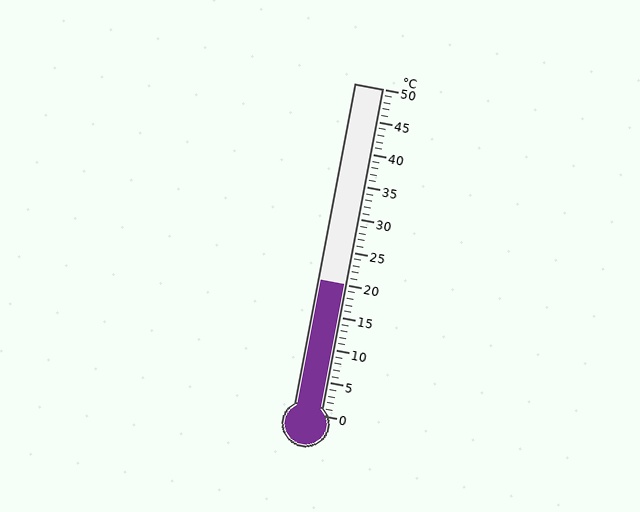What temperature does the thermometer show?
The thermometer shows approximately 20°C.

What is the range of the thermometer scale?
The thermometer scale ranges from 0°C to 50°C.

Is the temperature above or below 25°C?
The temperature is below 25°C.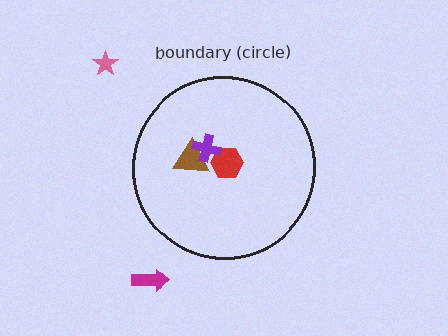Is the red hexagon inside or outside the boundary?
Inside.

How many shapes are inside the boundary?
3 inside, 2 outside.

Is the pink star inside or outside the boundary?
Outside.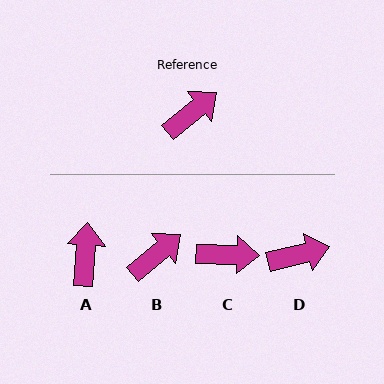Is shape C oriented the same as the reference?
No, it is off by about 41 degrees.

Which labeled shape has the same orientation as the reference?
B.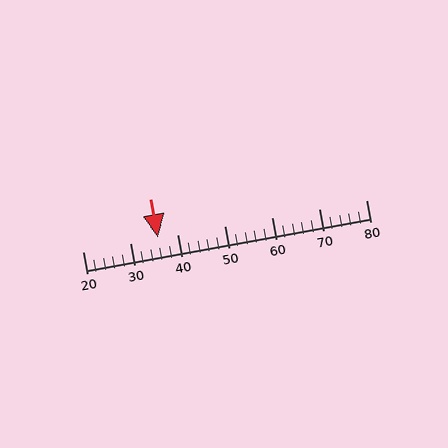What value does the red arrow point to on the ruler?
The red arrow points to approximately 36.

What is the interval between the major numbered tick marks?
The major tick marks are spaced 10 units apart.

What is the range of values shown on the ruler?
The ruler shows values from 20 to 80.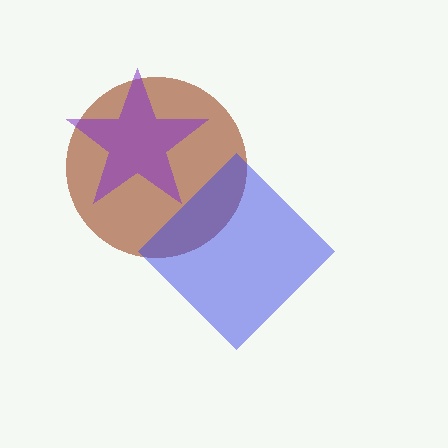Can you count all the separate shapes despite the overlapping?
Yes, there are 3 separate shapes.